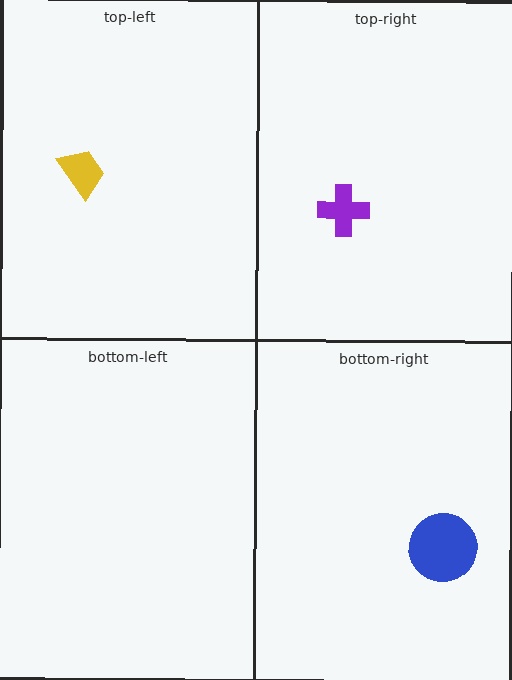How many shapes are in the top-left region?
1.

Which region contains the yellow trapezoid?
The top-left region.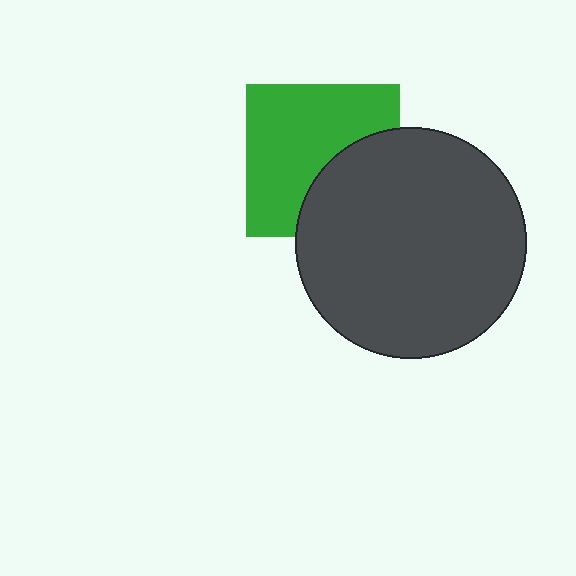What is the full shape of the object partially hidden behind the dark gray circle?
The partially hidden object is a green square.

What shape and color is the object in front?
The object in front is a dark gray circle.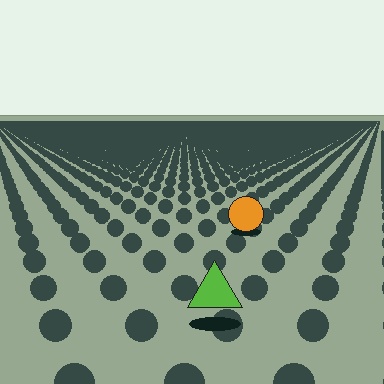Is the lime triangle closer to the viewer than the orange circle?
Yes. The lime triangle is closer — you can tell from the texture gradient: the ground texture is coarser near it.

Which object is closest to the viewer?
The lime triangle is closest. The texture marks near it are larger and more spread out.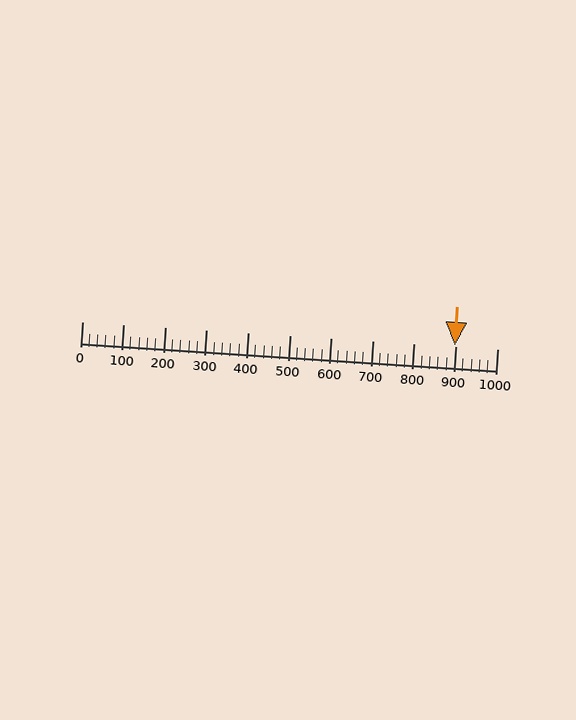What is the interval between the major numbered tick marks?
The major tick marks are spaced 100 units apart.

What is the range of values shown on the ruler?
The ruler shows values from 0 to 1000.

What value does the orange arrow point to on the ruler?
The orange arrow points to approximately 897.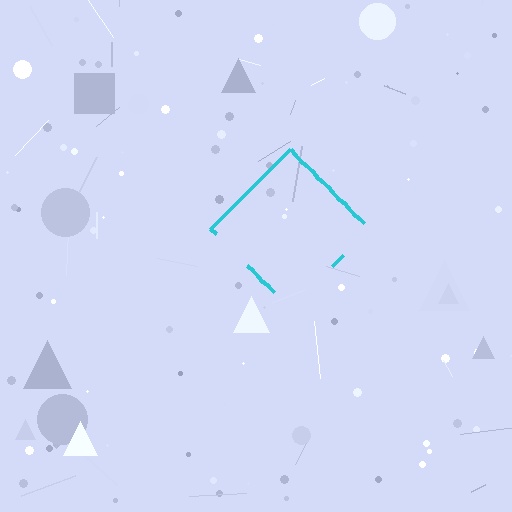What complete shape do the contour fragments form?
The contour fragments form a diamond.